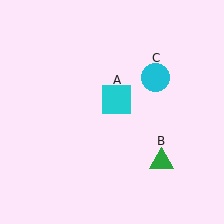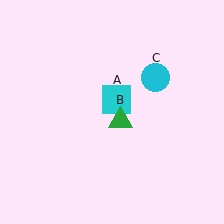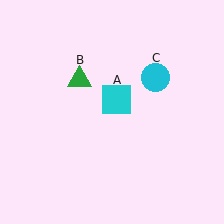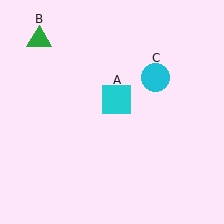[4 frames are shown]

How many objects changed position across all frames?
1 object changed position: green triangle (object B).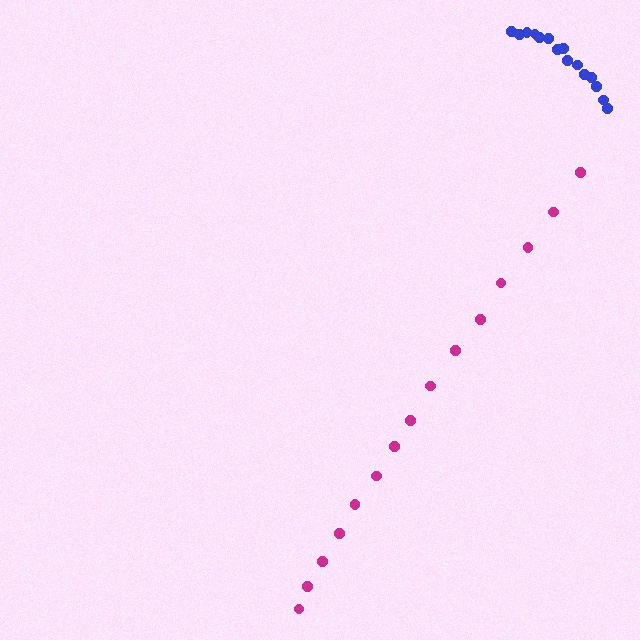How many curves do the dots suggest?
There are 2 distinct paths.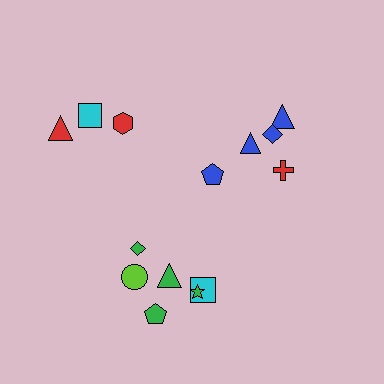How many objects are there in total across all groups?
There are 14 objects.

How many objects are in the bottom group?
There are 6 objects.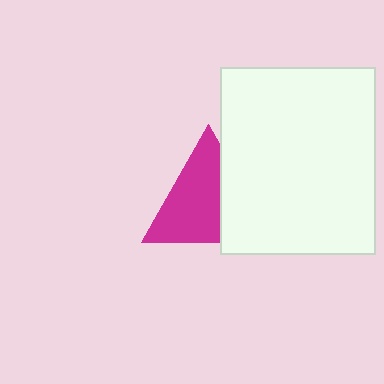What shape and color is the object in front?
The object in front is a white rectangle.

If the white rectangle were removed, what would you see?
You would see the complete magenta triangle.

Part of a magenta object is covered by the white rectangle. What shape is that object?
It is a triangle.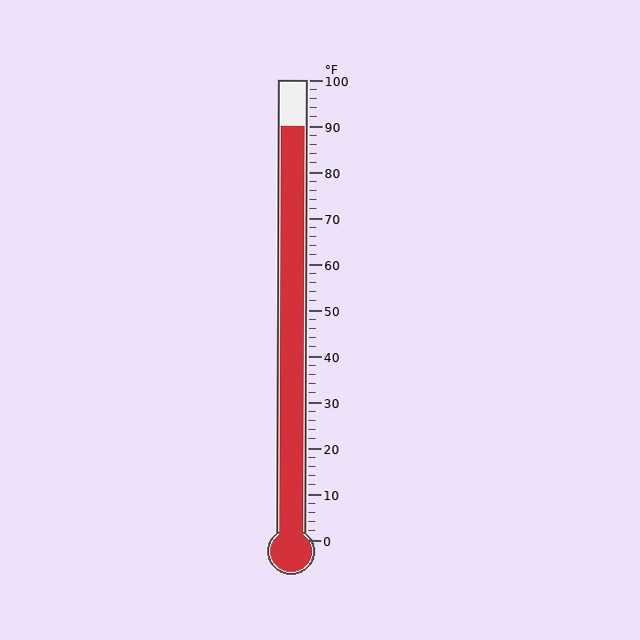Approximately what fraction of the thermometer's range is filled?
The thermometer is filled to approximately 90% of its range.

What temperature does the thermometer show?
The thermometer shows approximately 90°F.